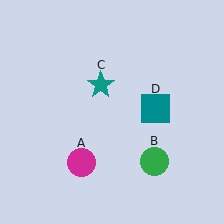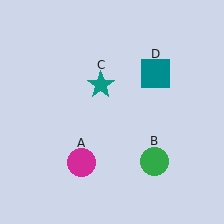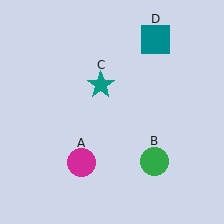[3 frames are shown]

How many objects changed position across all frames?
1 object changed position: teal square (object D).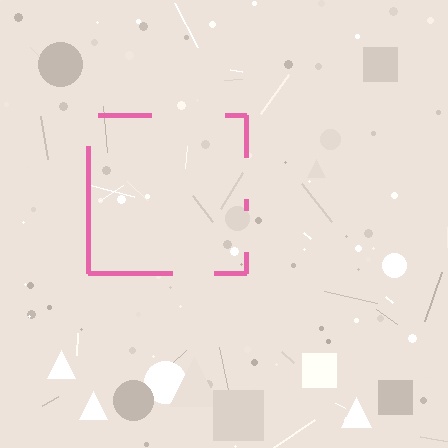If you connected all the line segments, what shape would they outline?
They would outline a square.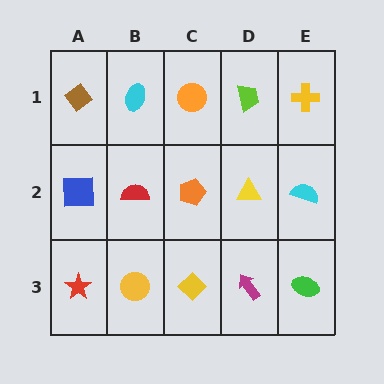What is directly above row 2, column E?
A yellow cross.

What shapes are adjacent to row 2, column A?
A brown diamond (row 1, column A), a red star (row 3, column A), a red semicircle (row 2, column B).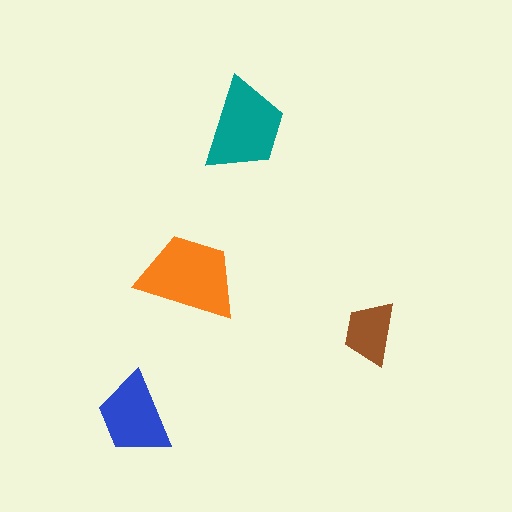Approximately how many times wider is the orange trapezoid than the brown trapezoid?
About 1.5 times wider.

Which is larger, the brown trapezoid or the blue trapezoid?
The blue one.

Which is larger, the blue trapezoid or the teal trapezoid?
The teal one.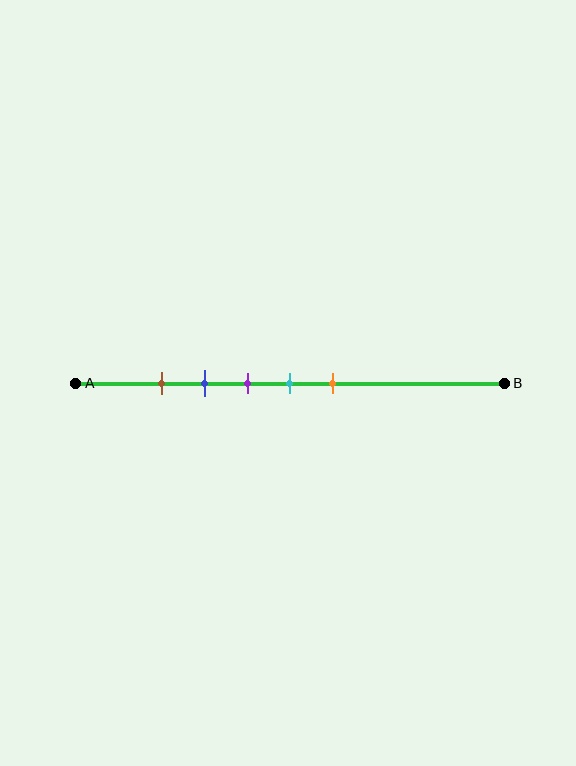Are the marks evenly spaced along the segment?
Yes, the marks are approximately evenly spaced.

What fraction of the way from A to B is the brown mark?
The brown mark is approximately 20% (0.2) of the way from A to B.